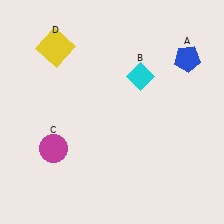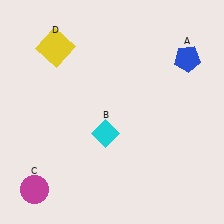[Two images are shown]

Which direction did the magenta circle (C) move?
The magenta circle (C) moved down.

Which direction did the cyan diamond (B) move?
The cyan diamond (B) moved down.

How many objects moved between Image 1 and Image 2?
2 objects moved between the two images.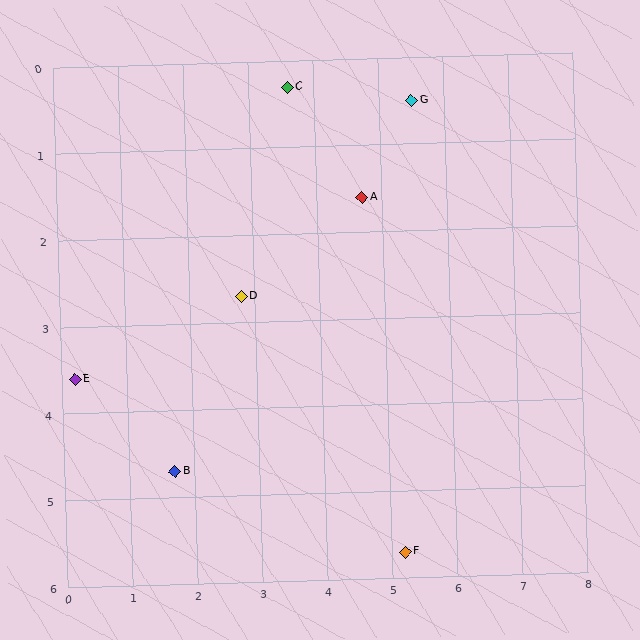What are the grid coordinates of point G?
Point G is at approximately (5.5, 0.5).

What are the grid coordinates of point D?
Point D is at approximately (2.8, 2.7).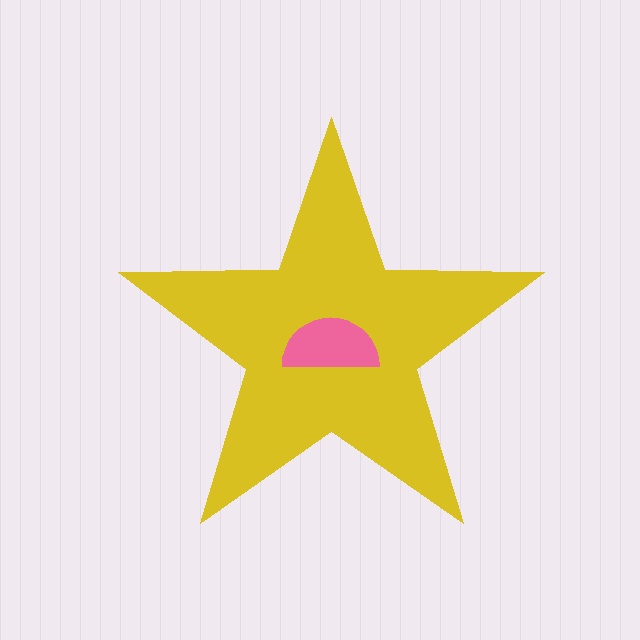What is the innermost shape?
The pink semicircle.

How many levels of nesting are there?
2.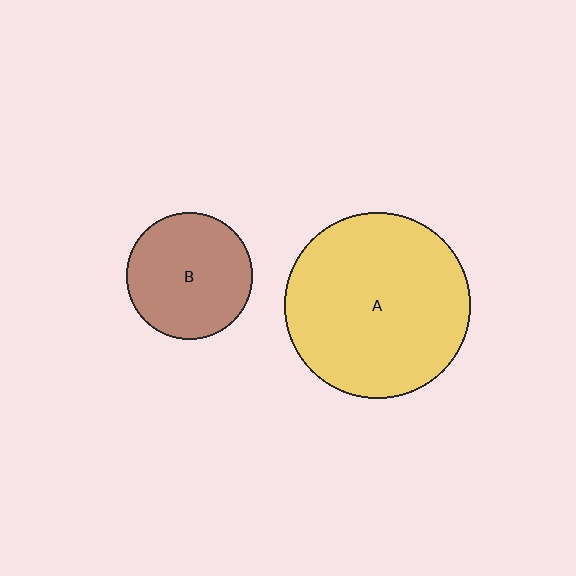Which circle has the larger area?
Circle A (yellow).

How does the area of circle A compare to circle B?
Approximately 2.2 times.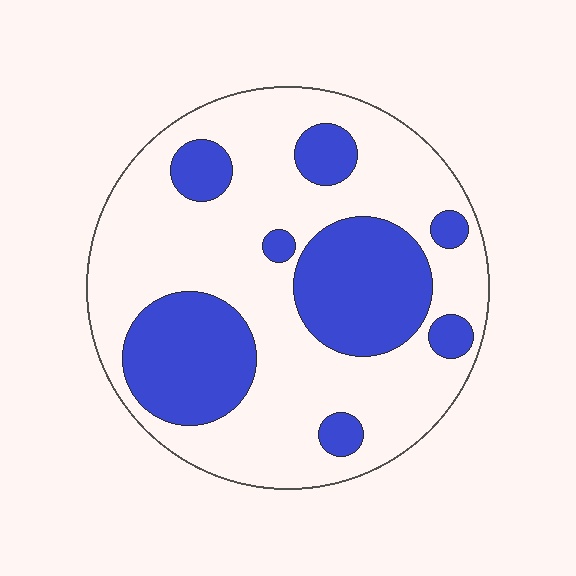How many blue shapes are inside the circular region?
8.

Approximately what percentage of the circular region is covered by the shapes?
Approximately 30%.